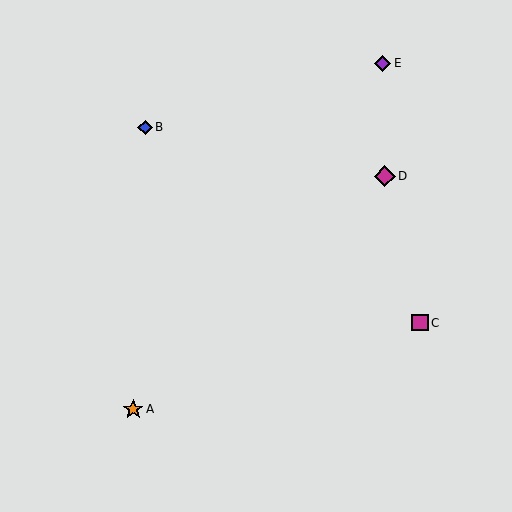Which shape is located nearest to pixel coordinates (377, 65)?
The purple diamond (labeled E) at (382, 63) is nearest to that location.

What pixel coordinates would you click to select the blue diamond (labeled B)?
Click at (145, 127) to select the blue diamond B.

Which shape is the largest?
The magenta diamond (labeled D) is the largest.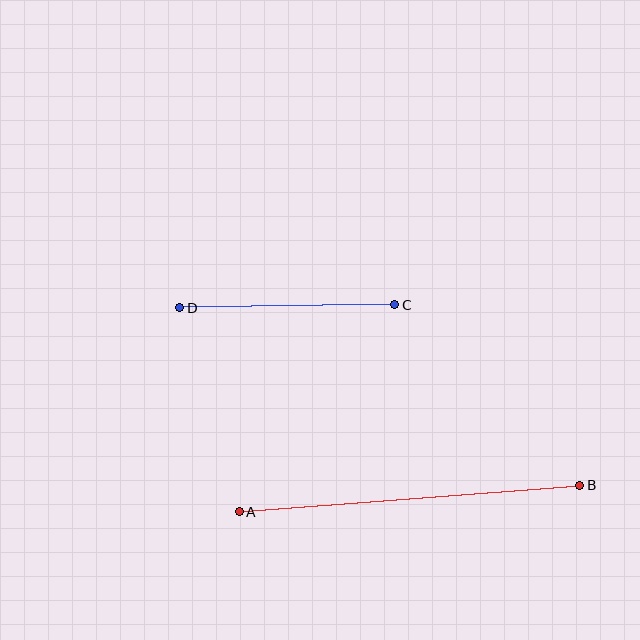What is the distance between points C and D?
The distance is approximately 215 pixels.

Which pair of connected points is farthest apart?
Points A and B are farthest apart.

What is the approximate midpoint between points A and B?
The midpoint is at approximately (409, 498) pixels.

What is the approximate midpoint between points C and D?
The midpoint is at approximately (287, 306) pixels.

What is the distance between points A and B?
The distance is approximately 341 pixels.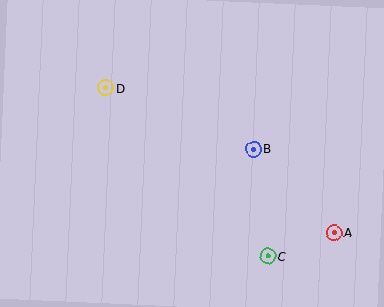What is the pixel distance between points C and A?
The distance between C and A is 70 pixels.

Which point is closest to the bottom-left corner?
Point D is closest to the bottom-left corner.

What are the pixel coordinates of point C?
Point C is at (268, 256).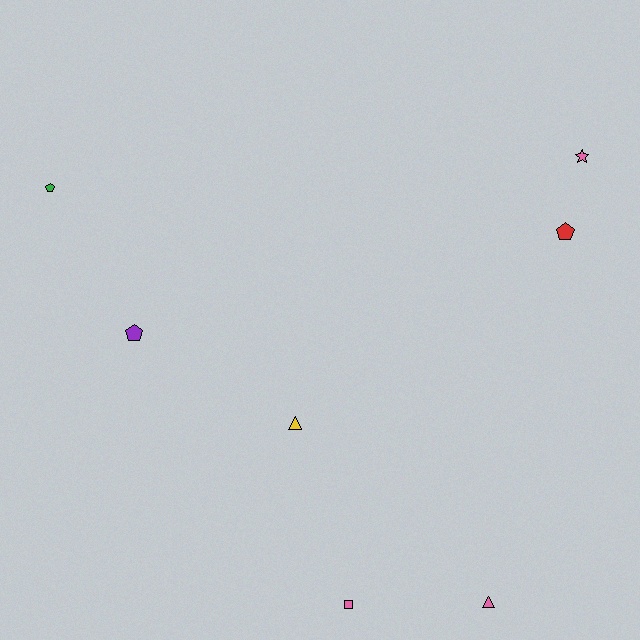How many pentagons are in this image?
There are 3 pentagons.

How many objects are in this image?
There are 7 objects.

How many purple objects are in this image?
There is 1 purple object.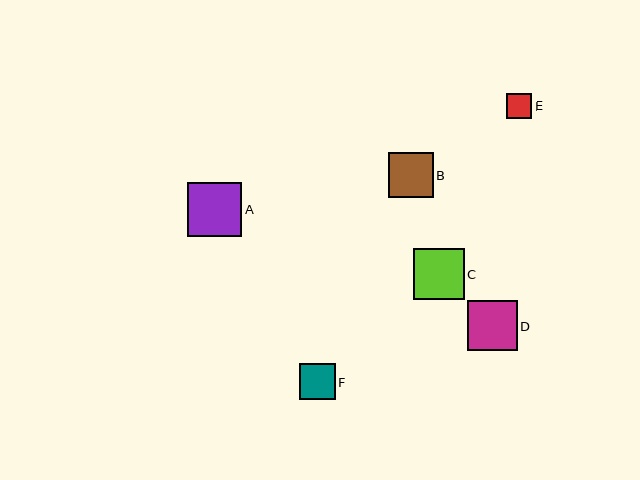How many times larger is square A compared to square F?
Square A is approximately 1.5 times the size of square F.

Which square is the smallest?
Square E is the smallest with a size of approximately 25 pixels.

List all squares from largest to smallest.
From largest to smallest: A, C, D, B, F, E.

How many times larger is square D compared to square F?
Square D is approximately 1.4 times the size of square F.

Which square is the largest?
Square A is the largest with a size of approximately 54 pixels.